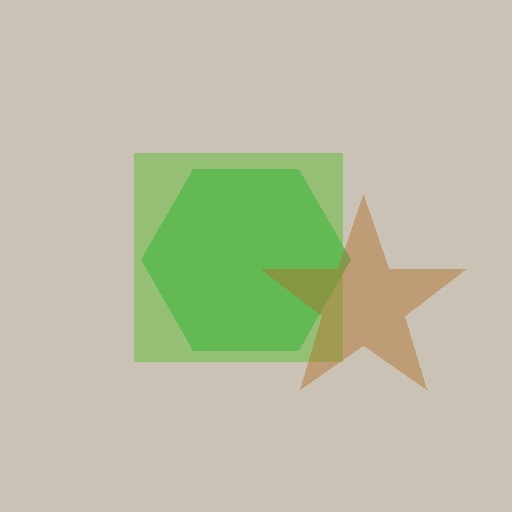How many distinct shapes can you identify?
There are 3 distinct shapes: a green hexagon, a lime square, a brown star.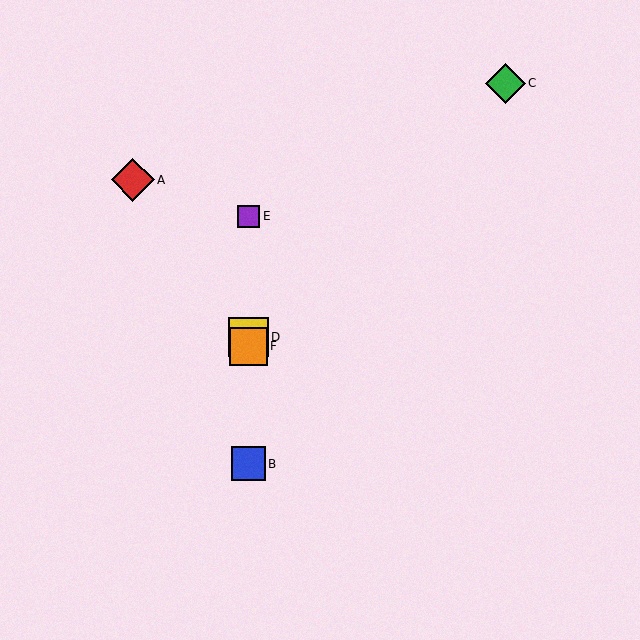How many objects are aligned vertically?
4 objects (B, D, E, F) are aligned vertically.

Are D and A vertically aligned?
No, D is at x≈248 and A is at x≈133.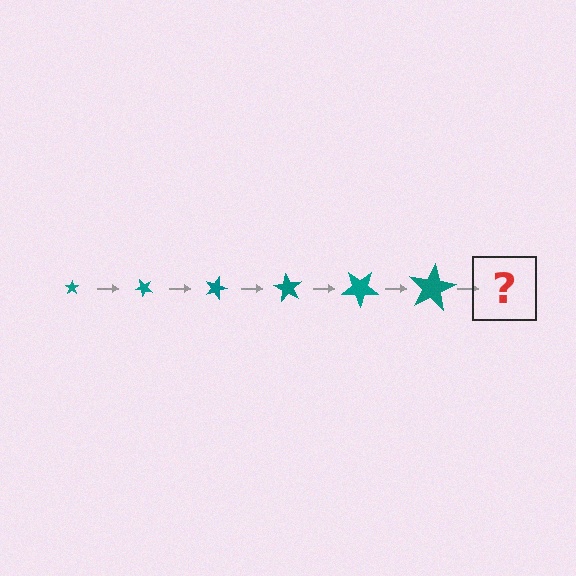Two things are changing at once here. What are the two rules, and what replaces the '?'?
The two rules are that the star grows larger each step and it rotates 45 degrees each step. The '?' should be a star, larger than the previous one and rotated 270 degrees from the start.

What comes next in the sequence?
The next element should be a star, larger than the previous one and rotated 270 degrees from the start.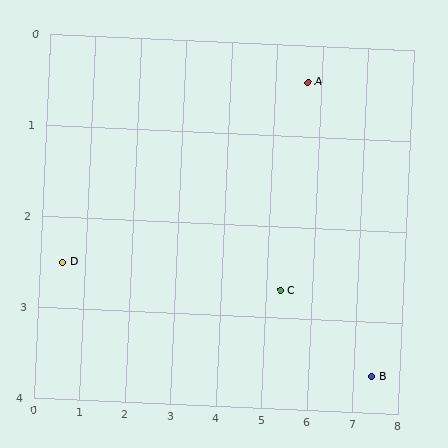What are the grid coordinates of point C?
Point C is at approximately (5.3, 2.7).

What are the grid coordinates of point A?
Point A is at approximately (5.7, 0.4).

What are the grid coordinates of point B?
Point B is at approximately (7.4, 3.6).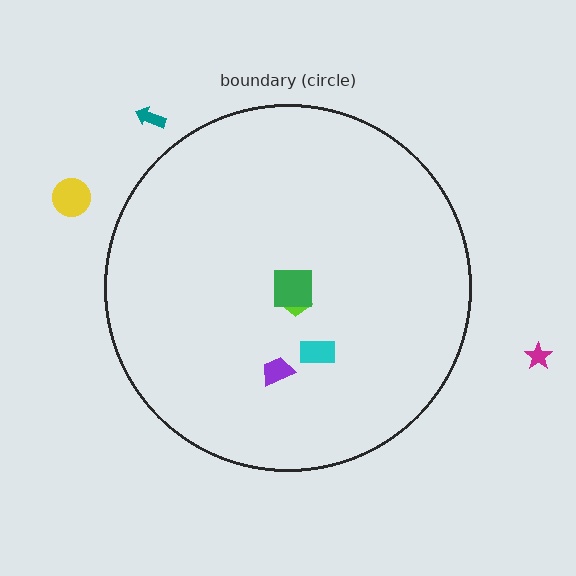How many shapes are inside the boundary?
4 inside, 3 outside.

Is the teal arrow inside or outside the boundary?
Outside.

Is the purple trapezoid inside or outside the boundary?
Inside.